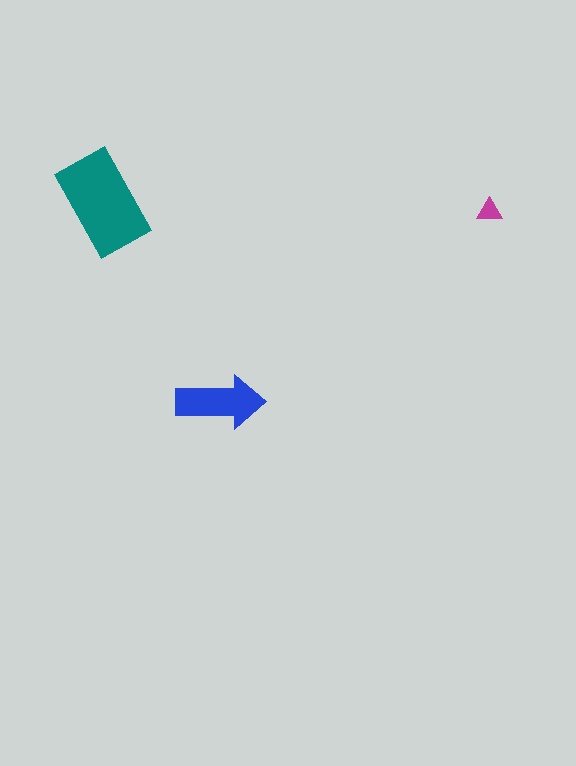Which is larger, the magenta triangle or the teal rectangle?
The teal rectangle.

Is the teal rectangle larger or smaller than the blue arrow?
Larger.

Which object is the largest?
The teal rectangle.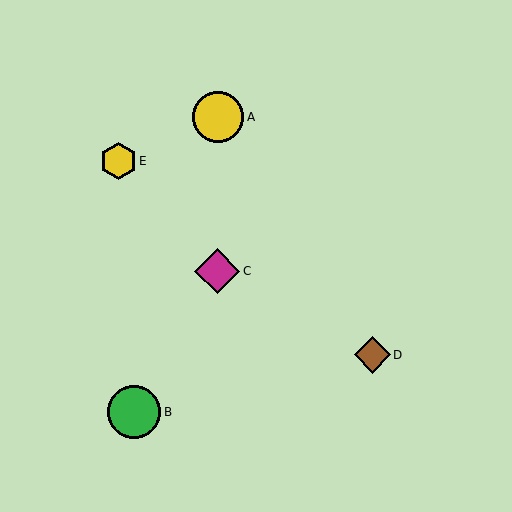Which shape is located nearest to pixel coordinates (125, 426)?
The green circle (labeled B) at (134, 412) is nearest to that location.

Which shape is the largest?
The green circle (labeled B) is the largest.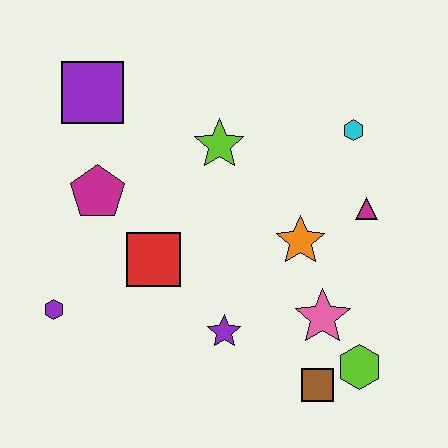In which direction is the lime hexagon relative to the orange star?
The lime hexagon is below the orange star.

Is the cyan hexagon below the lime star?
No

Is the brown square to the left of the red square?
No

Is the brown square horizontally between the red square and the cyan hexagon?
Yes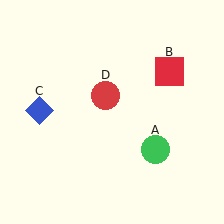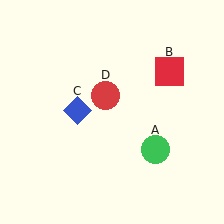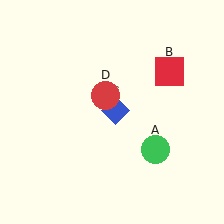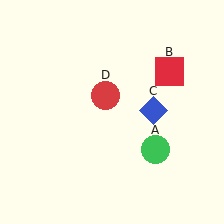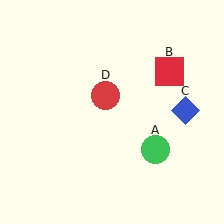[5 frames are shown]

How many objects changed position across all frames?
1 object changed position: blue diamond (object C).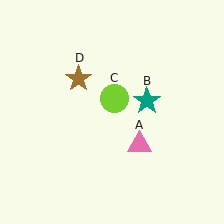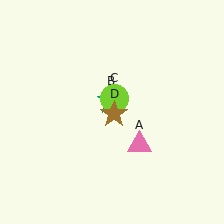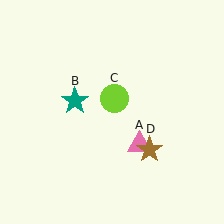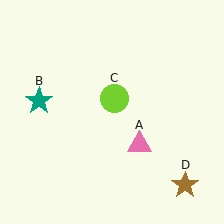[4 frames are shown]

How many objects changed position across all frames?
2 objects changed position: teal star (object B), brown star (object D).